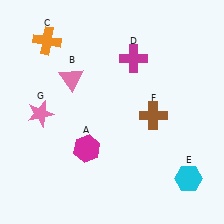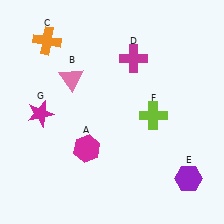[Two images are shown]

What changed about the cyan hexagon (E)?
In Image 1, E is cyan. In Image 2, it changed to purple.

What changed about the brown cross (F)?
In Image 1, F is brown. In Image 2, it changed to lime.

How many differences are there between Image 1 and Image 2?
There are 3 differences between the two images.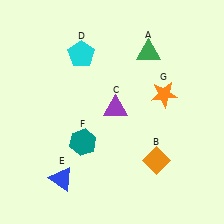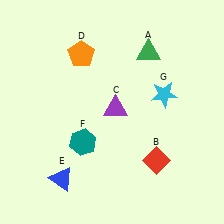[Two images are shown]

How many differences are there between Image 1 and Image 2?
There are 3 differences between the two images.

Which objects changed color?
B changed from orange to red. D changed from cyan to orange. G changed from orange to cyan.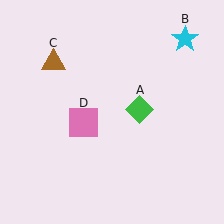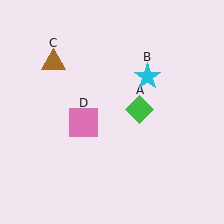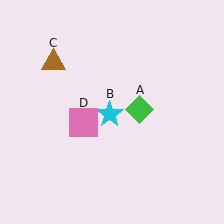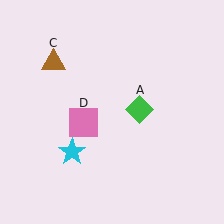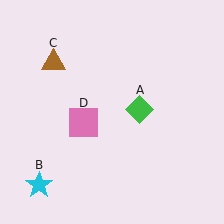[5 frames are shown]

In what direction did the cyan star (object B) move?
The cyan star (object B) moved down and to the left.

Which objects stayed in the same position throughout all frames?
Green diamond (object A) and brown triangle (object C) and pink square (object D) remained stationary.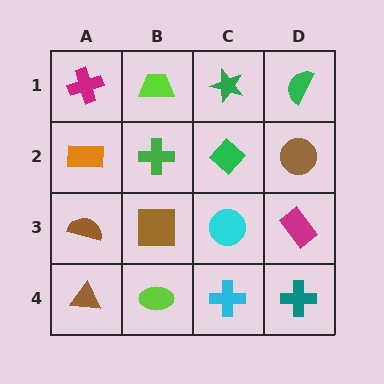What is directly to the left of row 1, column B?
A magenta cross.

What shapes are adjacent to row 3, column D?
A brown circle (row 2, column D), a teal cross (row 4, column D), a cyan circle (row 3, column C).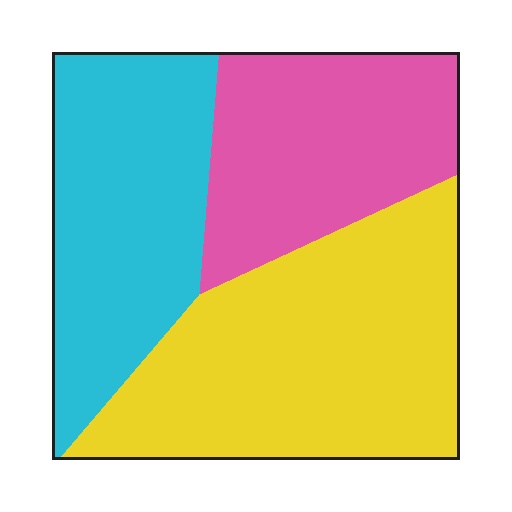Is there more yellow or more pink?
Yellow.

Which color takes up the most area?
Yellow, at roughly 40%.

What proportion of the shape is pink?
Pink takes up about one quarter (1/4) of the shape.